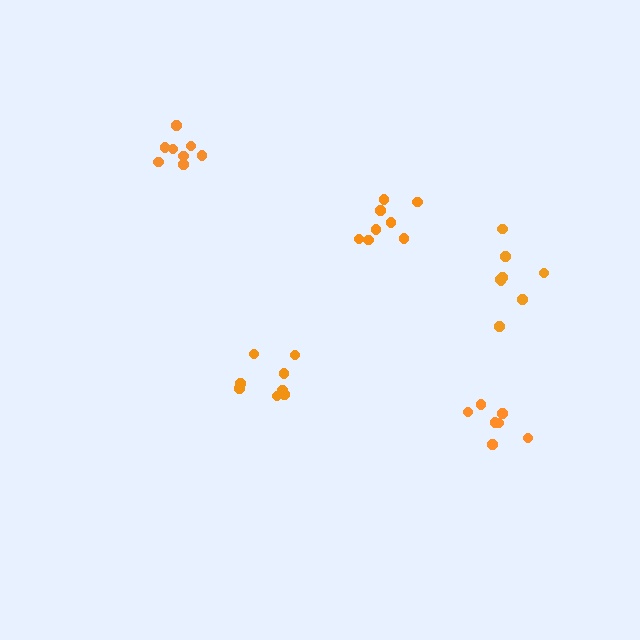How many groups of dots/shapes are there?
There are 5 groups.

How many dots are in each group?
Group 1: 8 dots, Group 2: 8 dots, Group 3: 8 dots, Group 4: 8 dots, Group 5: 7 dots (39 total).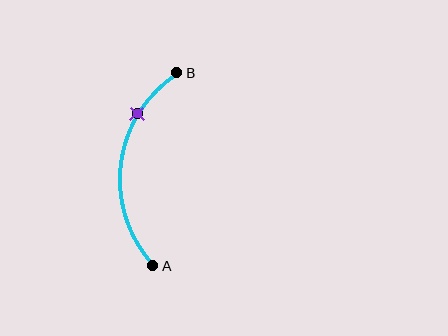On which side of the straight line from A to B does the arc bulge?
The arc bulges to the left of the straight line connecting A and B.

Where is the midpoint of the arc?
The arc midpoint is the point on the curve farthest from the straight line joining A and B. It sits to the left of that line.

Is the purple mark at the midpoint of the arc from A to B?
No. The purple mark lies on the arc but is closer to endpoint B. The arc midpoint would be at the point on the curve equidistant along the arc from both A and B.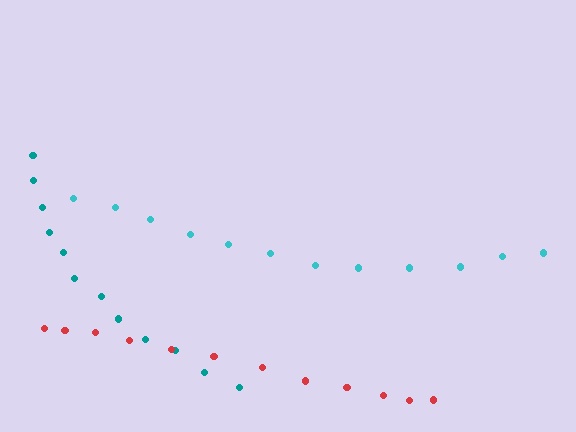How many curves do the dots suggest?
There are 3 distinct paths.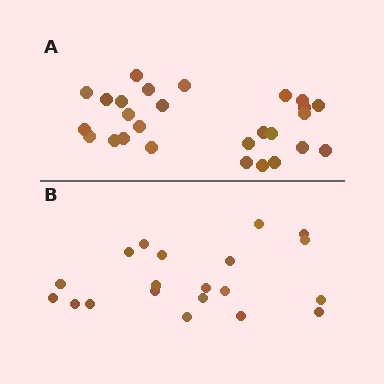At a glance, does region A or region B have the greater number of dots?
Region A (the top region) has more dots.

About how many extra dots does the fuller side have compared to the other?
Region A has roughly 8 or so more dots than region B.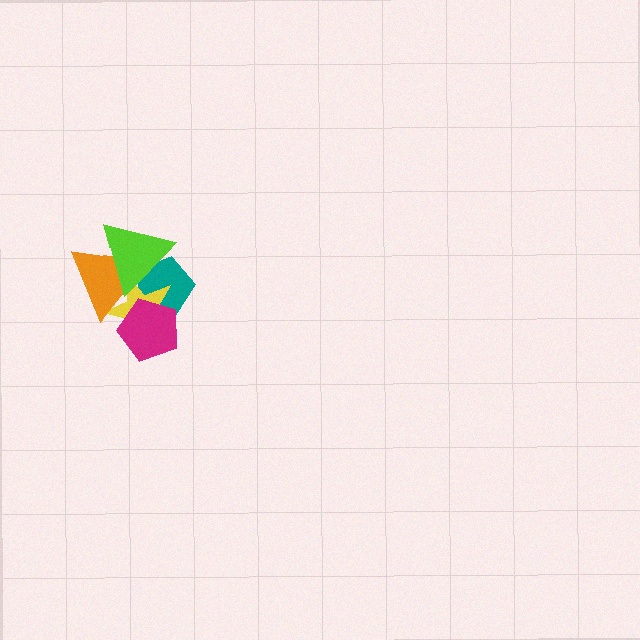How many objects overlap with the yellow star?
4 objects overlap with the yellow star.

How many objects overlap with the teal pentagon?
4 objects overlap with the teal pentagon.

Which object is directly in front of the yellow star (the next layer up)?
The orange triangle is directly in front of the yellow star.